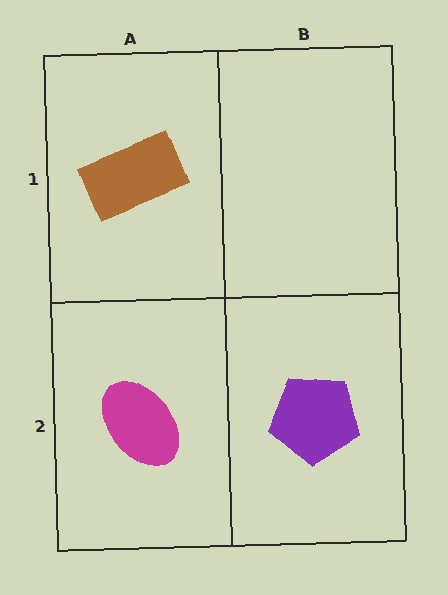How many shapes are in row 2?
2 shapes.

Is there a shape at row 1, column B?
No, that cell is empty.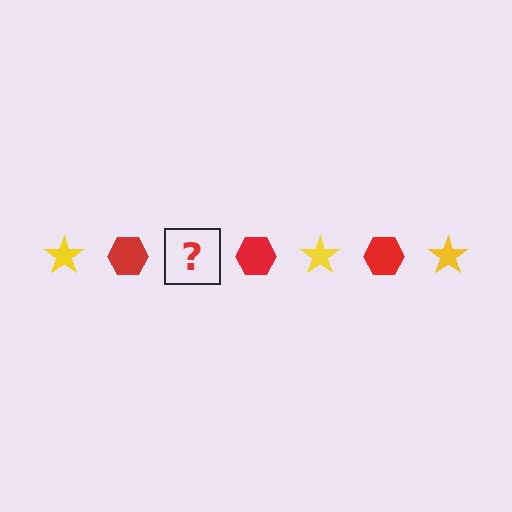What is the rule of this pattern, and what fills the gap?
The rule is that the pattern alternates between yellow star and red hexagon. The gap should be filled with a yellow star.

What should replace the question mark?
The question mark should be replaced with a yellow star.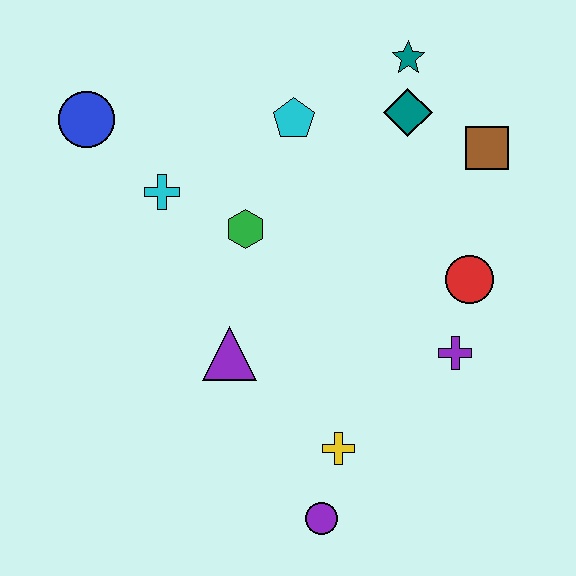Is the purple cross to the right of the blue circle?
Yes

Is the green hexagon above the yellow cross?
Yes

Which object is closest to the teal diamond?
The teal star is closest to the teal diamond.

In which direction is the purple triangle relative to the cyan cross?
The purple triangle is below the cyan cross.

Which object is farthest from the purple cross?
The blue circle is farthest from the purple cross.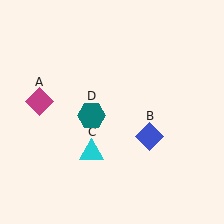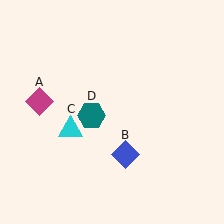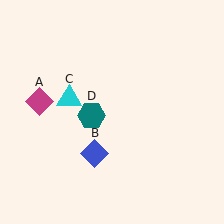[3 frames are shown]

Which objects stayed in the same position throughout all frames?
Magenta diamond (object A) and teal hexagon (object D) remained stationary.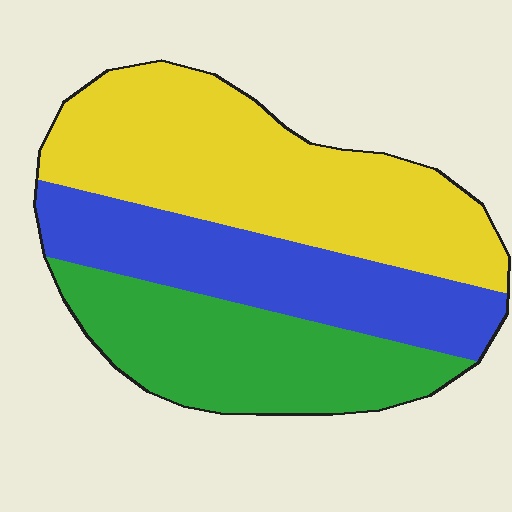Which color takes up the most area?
Yellow, at roughly 45%.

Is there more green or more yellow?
Yellow.